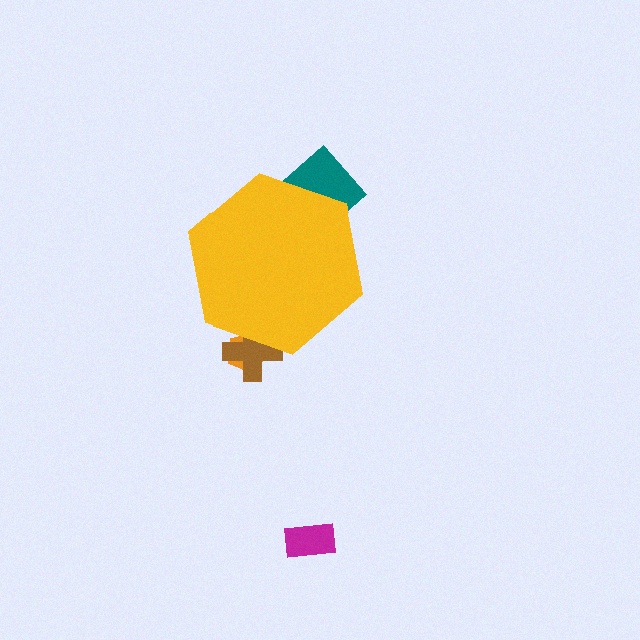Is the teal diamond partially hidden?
Yes, the teal diamond is partially hidden behind the yellow hexagon.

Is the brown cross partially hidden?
Yes, the brown cross is partially hidden behind the yellow hexagon.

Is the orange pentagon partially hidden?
Yes, the orange pentagon is partially hidden behind the yellow hexagon.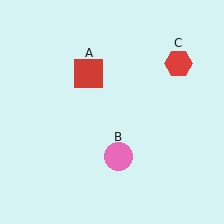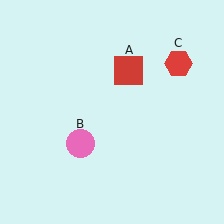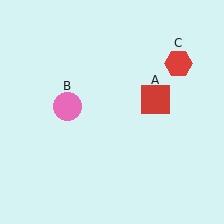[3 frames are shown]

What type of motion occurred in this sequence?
The red square (object A), pink circle (object B) rotated clockwise around the center of the scene.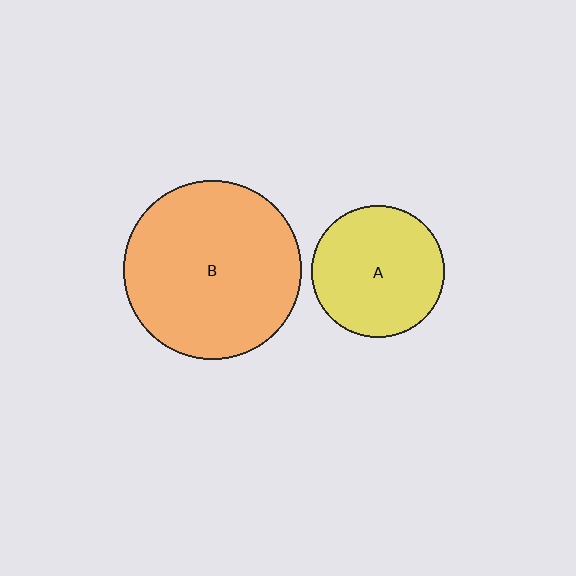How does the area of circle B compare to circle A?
Approximately 1.8 times.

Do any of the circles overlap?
No, none of the circles overlap.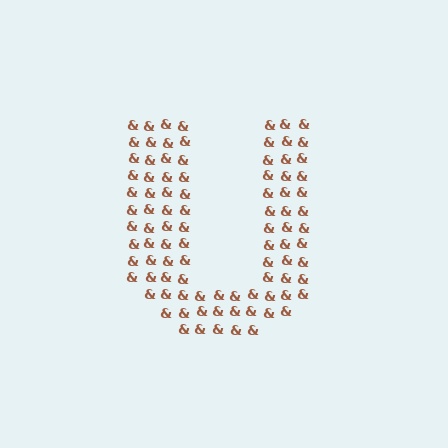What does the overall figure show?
The overall figure shows the letter U.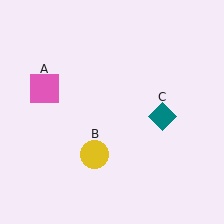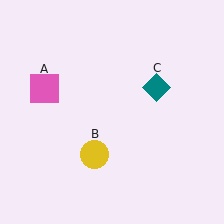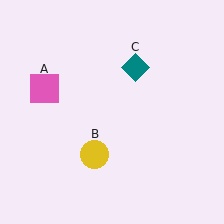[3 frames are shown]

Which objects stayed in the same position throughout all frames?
Pink square (object A) and yellow circle (object B) remained stationary.